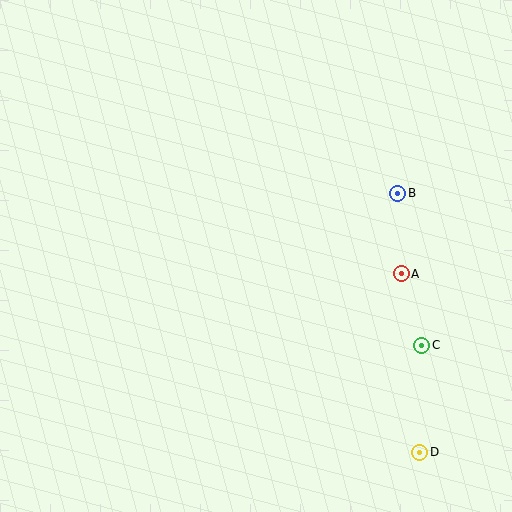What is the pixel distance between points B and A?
The distance between B and A is 80 pixels.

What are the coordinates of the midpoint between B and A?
The midpoint between B and A is at (400, 234).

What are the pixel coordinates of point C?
Point C is at (422, 345).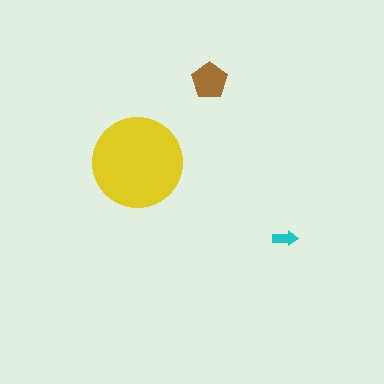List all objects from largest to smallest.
The yellow circle, the brown pentagon, the cyan arrow.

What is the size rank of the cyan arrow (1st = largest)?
3rd.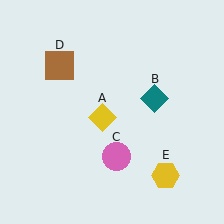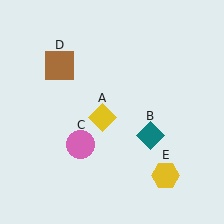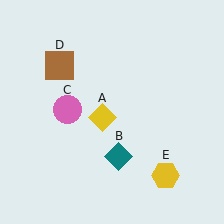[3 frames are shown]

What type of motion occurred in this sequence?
The teal diamond (object B), pink circle (object C) rotated clockwise around the center of the scene.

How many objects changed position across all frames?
2 objects changed position: teal diamond (object B), pink circle (object C).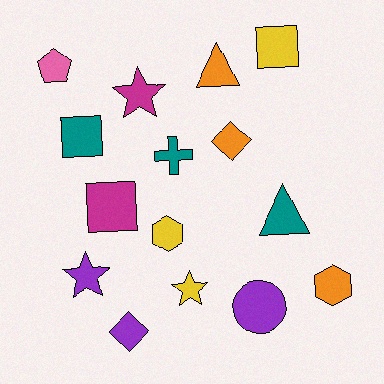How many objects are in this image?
There are 15 objects.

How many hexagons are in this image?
There are 2 hexagons.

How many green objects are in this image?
There are no green objects.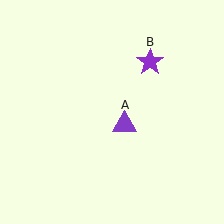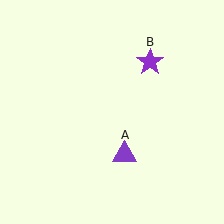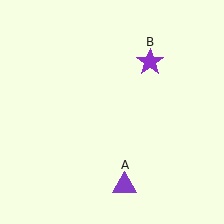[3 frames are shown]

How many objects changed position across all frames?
1 object changed position: purple triangle (object A).